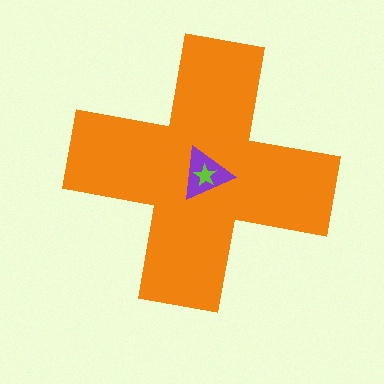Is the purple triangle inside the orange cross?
Yes.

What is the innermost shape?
The lime star.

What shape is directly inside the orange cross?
The purple triangle.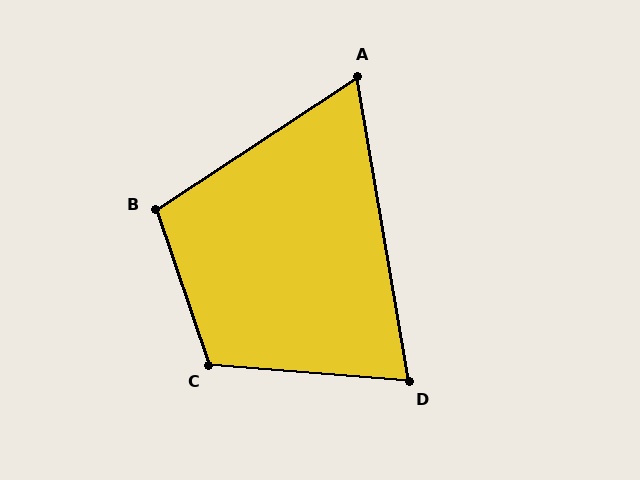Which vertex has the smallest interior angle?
A, at approximately 66 degrees.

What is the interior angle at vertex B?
Approximately 104 degrees (obtuse).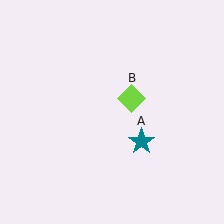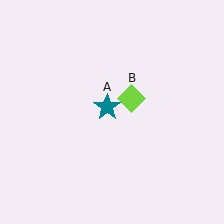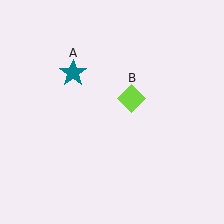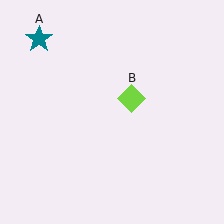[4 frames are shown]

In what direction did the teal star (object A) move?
The teal star (object A) moved up and to the left.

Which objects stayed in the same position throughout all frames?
Lime diamond (object B) remained stationary.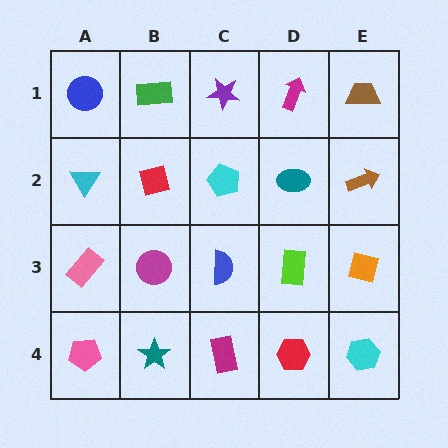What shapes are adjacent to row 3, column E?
A brown arrow (row 2, column E), a cyan hexagon (row 4, column E), a lime rectangle (row 3, column D).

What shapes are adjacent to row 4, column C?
A blue semicircle (row 3, column C), a teal star (row 4, column B), a red hexagon (row 4, column D).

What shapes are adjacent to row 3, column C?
A cyan pentagon (row 2, column C), a magenta rectangle (row 4, column C), a magenta circle (row 3, column B), a lime rectangle (row 3, column D).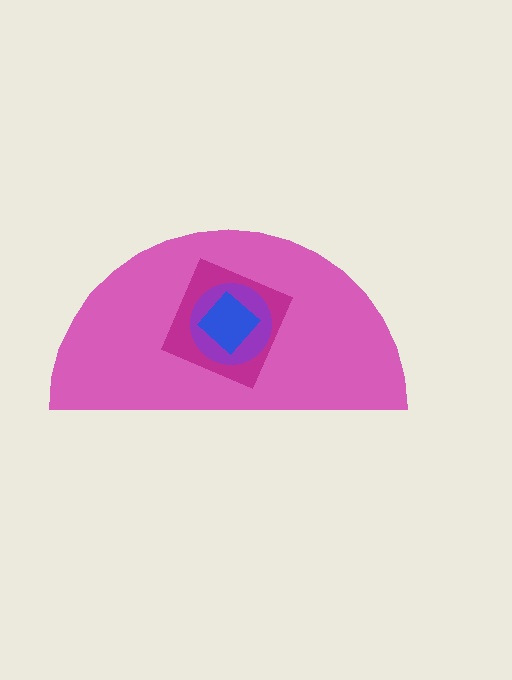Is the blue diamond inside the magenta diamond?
Yes.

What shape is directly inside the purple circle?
The blue diamond.